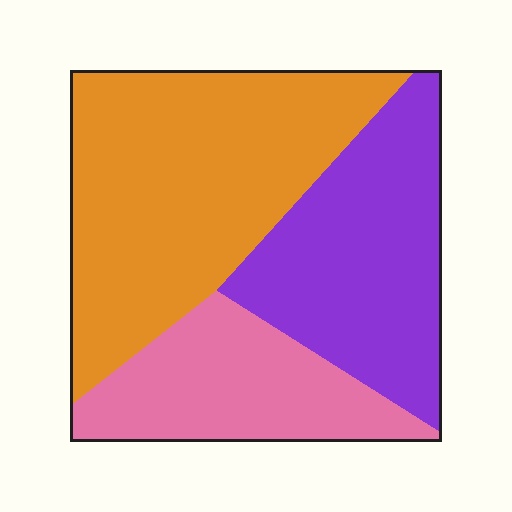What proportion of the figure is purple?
Purple covers 32% of the figure.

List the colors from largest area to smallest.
From largest to smallest: orange, purple, pink.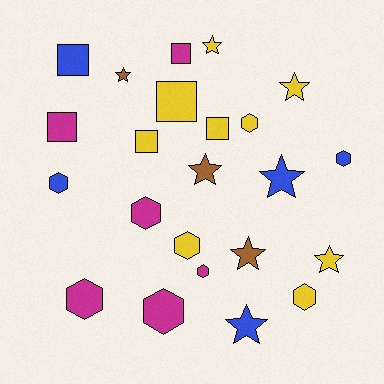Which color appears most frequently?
Yellow, with 9 objects.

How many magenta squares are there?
There are 2 magenta squares.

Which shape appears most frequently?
Hexagon, with 9 objects.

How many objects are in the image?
There are 23 objects.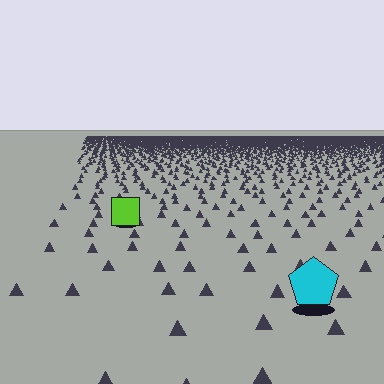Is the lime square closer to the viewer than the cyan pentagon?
No. The cyan pentagon is closer — you can tell from the texture gradient: the ground texture is coarser near it.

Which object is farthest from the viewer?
The lime square is farthest from the viewer. It appears smaller and the ground texture around it is denser.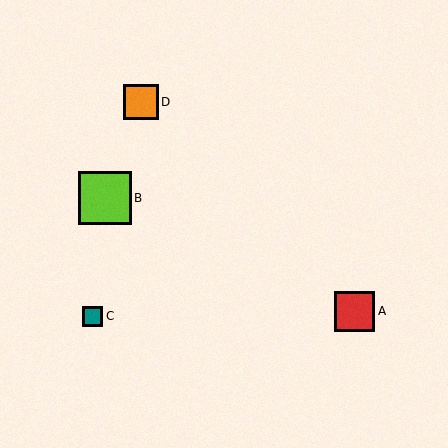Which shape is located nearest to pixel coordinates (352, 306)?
The red square (labeled A) at (355, 311) is nearest to that location.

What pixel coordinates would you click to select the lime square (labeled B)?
Click at (105, 198) to select the lime square B.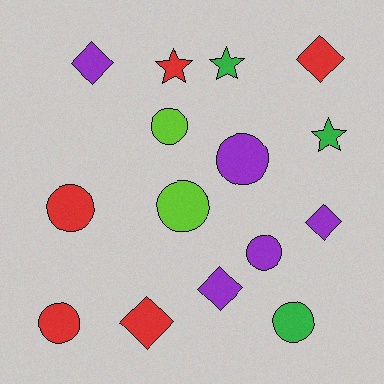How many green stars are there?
There are 2 green stars.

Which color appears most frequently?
Purple, with 5 objects.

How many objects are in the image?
There are 15 objects.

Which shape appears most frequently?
Circle, with 7 objects.